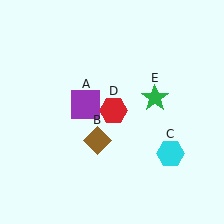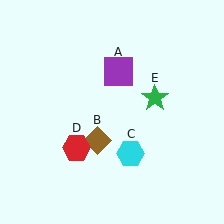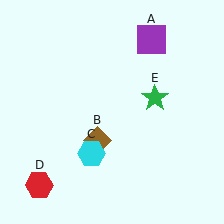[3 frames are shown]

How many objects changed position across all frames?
3 objects changed position: purple square (object A), cyan hexagon (object C), red hexagon (object D).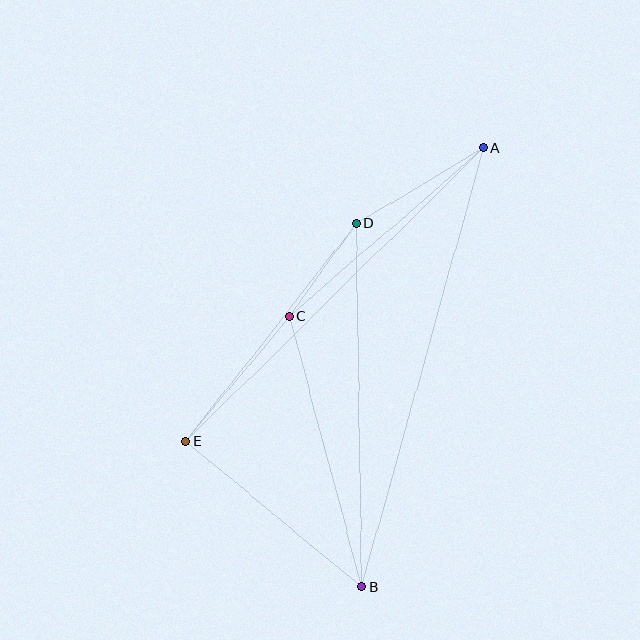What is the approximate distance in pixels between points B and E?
The distance between B and E is approximately 229 pixels.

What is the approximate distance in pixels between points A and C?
The distance between A and C is approximately 257 pixels.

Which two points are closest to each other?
Points C and D are closest to each other.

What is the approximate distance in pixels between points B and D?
The distance between B and D is approximately 364 pixels.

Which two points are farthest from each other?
Points A and B are farthest from each other.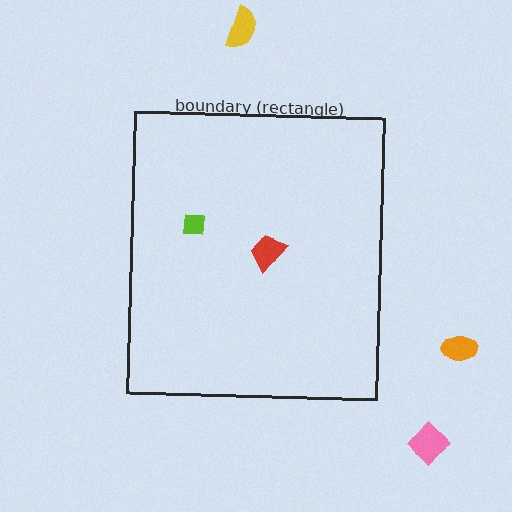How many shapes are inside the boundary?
2 inside, 3 outside.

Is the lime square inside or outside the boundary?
Inside.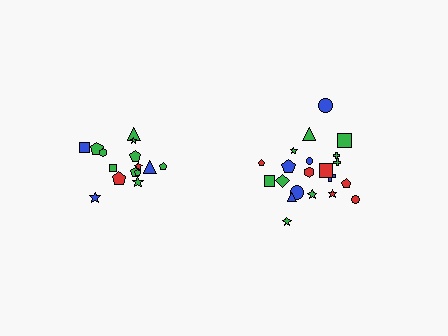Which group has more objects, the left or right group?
The right group.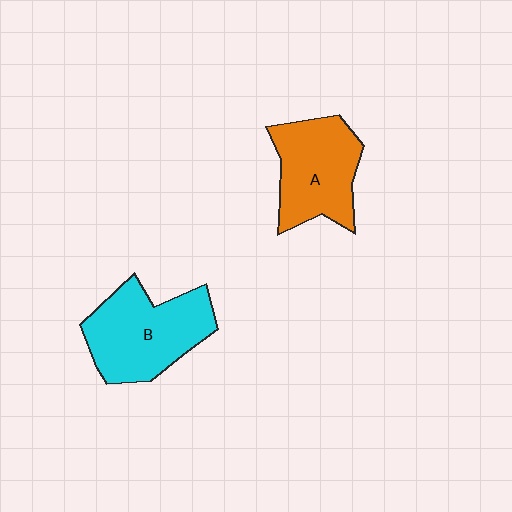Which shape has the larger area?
Shape B (cyan).